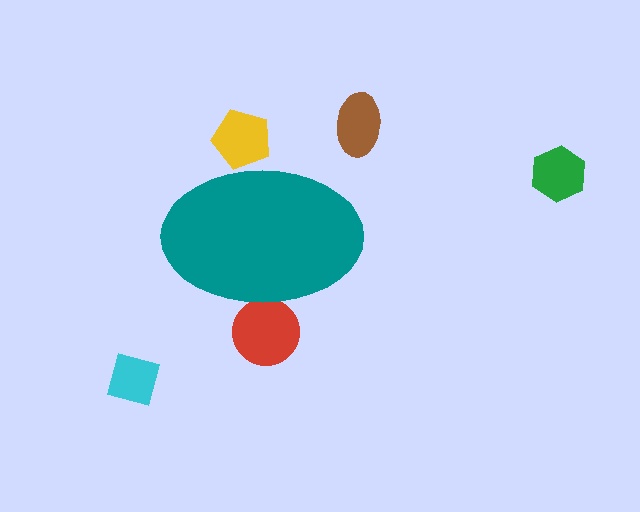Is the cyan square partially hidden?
No, the cyan square is fully visible.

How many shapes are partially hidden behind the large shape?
2 shapes are partially hidden.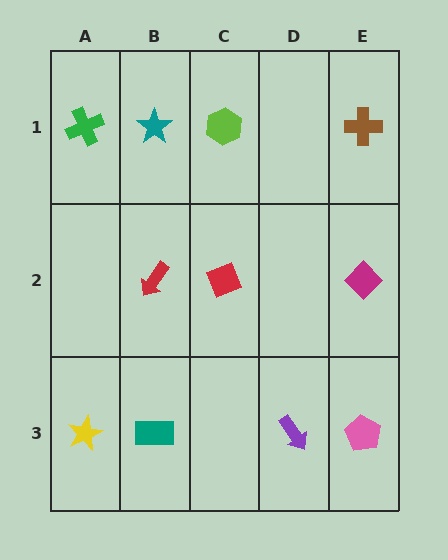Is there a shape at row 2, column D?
No, that cell is empty.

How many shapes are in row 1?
4 shapes.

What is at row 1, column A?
A green cross.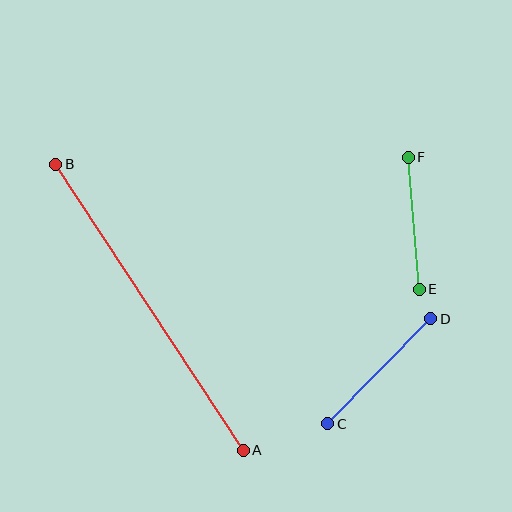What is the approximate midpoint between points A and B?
The midpoint is at approximately (150, 307) pixels.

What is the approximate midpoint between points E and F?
The midpoint is at approximately (414, 223) pixels.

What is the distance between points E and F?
The distance is approximately 132 pixels.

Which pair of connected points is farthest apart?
Points A and B are farthest apart.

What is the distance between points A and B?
The distance is approximately 342 pixels.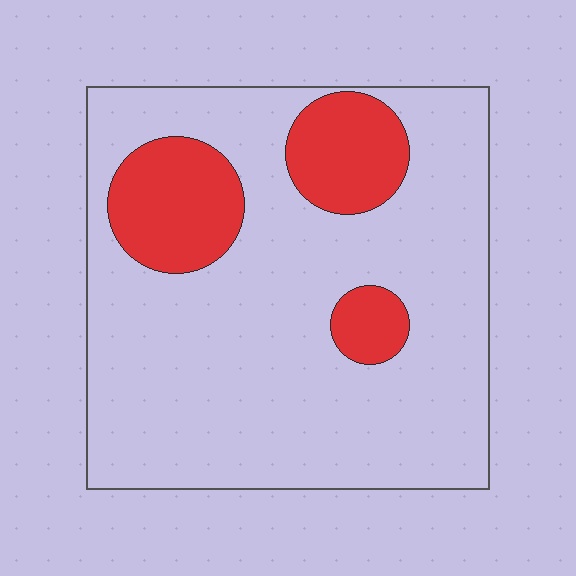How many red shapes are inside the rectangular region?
3.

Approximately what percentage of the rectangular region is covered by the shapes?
Approximately 20%.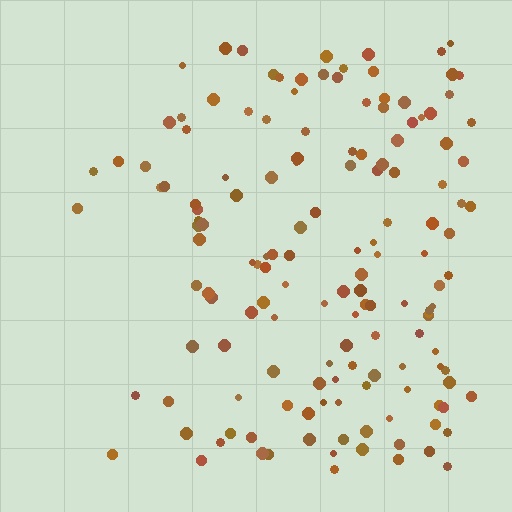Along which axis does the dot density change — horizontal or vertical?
Horizontal.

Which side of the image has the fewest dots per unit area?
The left.